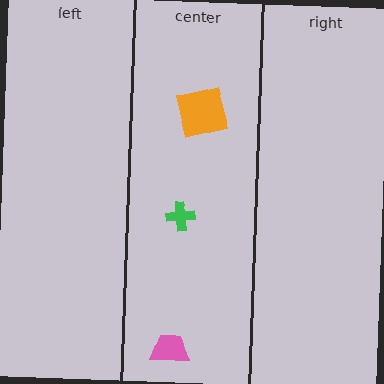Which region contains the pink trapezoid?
The center region.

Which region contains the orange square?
The center region.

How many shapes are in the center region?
3.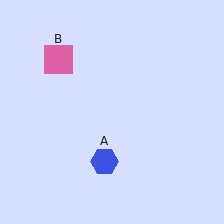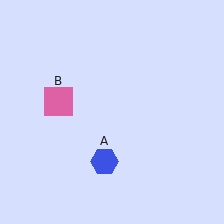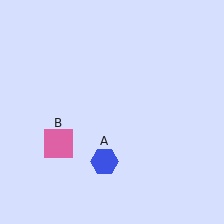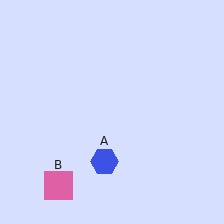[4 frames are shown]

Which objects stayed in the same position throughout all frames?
Blue hexagon (object A) remained stationary.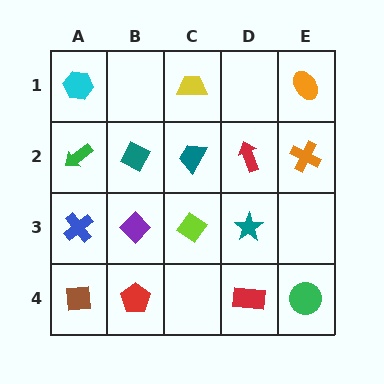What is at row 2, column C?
A teal trapezoid.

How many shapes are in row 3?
4 shapes.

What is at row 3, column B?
A purple diamond.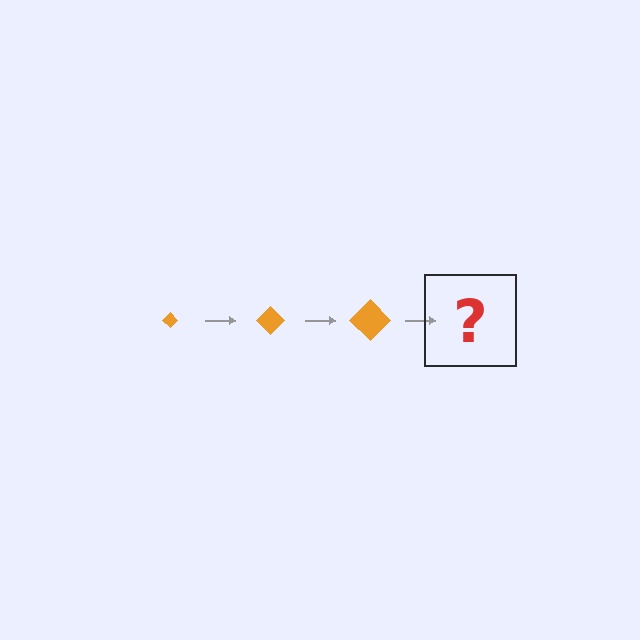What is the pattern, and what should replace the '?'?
The pattern is that the diamond gets progressively larger each step. The '?' should be an orange diamond, larger than the previous one.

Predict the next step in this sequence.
The next step is an orange diamond, larger than the previous one.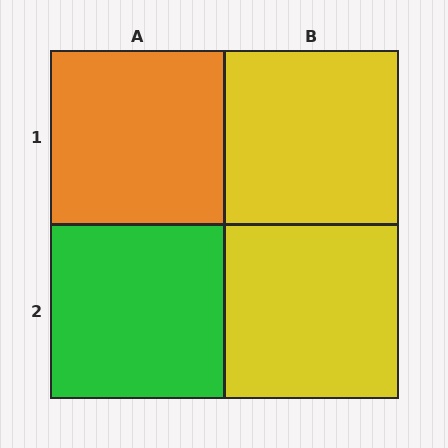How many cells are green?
1 cell is green.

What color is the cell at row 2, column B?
Yellow.